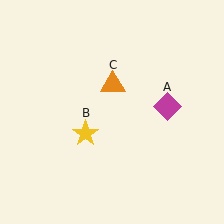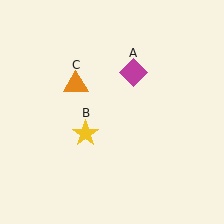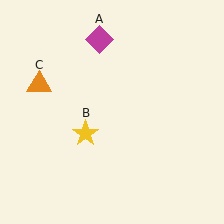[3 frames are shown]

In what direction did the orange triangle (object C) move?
The orange triangle (object C) moved left.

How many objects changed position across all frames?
2 objects changed position: magenta diamond (object A), orange triangle (object C).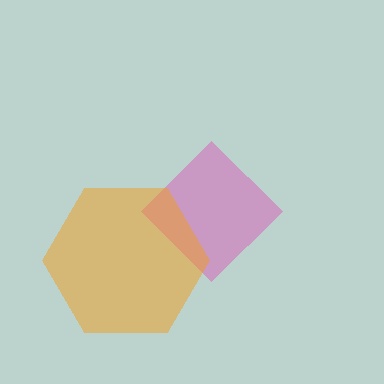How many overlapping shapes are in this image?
There are 2 overlapping shapes in the image.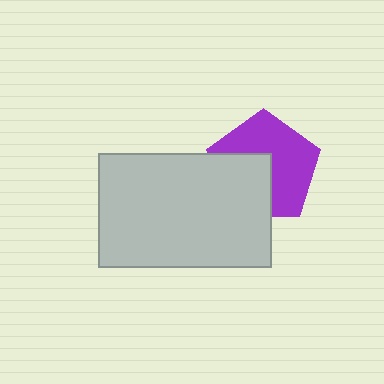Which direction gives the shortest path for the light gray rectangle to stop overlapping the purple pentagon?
Moving toward the lower-left gives the shortest separation.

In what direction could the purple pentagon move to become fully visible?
The purple pentagon could move toward the upper-right. That would shift it out from behind the light gray rectangle entirely.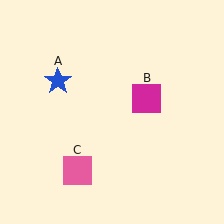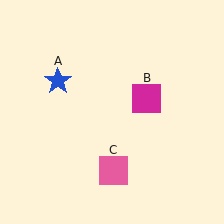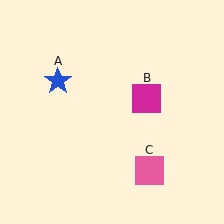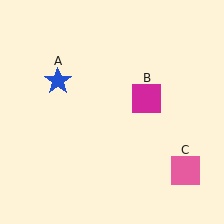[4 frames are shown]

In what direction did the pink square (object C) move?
The pink square (object C) moved right.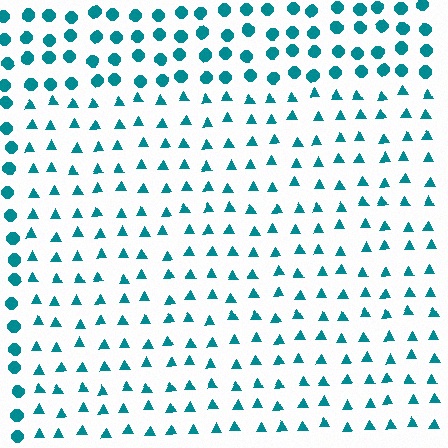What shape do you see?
I see a rectangle.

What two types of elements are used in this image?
The image uses triangles inside the rectangle region and circles outside it.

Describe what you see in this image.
The image is filled with small teal elements arranged in a uniform grid. A rectangle-shaped region contains triangles, while the surrounding area contains circles. The boundary is defined purely by the change in element shape.